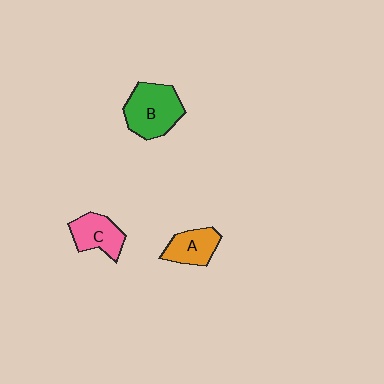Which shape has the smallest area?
Shape A (orange).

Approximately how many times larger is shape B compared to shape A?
Approximately 1.6 times.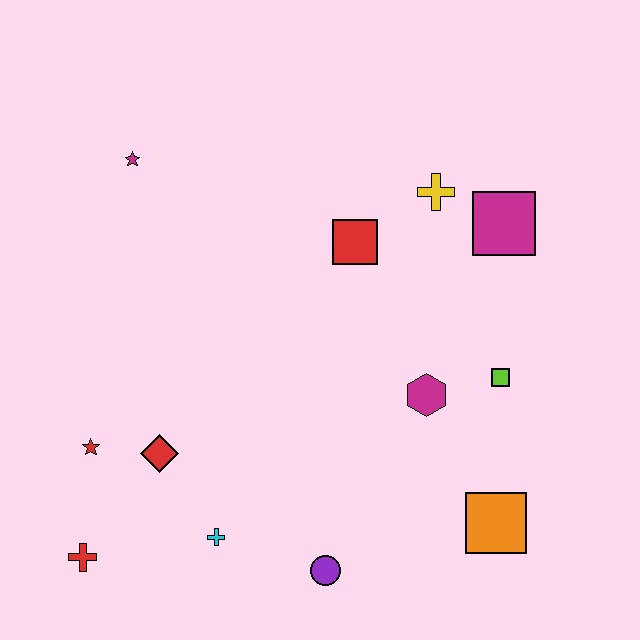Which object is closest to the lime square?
The magenta hexagon is closest to the lime square.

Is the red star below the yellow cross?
Yes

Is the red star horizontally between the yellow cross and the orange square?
No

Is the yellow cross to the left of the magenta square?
Yes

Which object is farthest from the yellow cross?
The red cross is farthest from the yellow cross.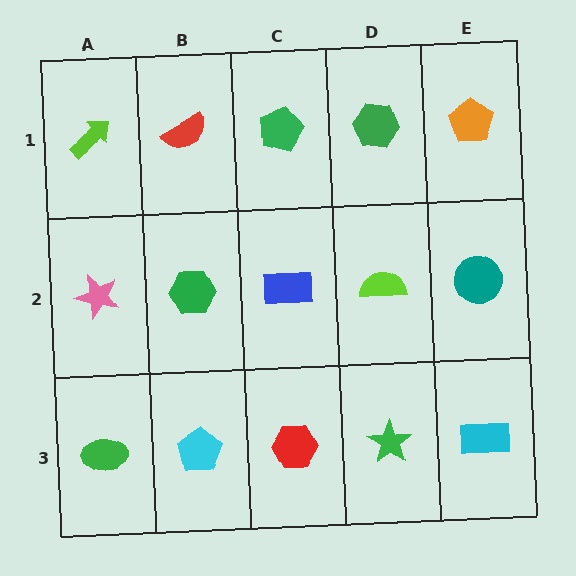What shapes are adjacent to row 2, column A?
A lime arrow (row 1, column A), a green ellipse (row 3, column A), a green hexagon (row 2, column B).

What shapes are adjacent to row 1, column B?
A green hexagon (row 2, column B), a lime arrow (row 1, column A), a green pentagon (row 1, column C).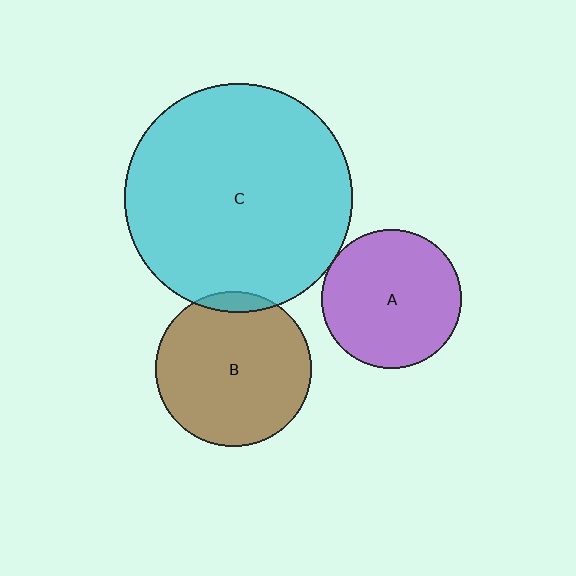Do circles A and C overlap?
Yes.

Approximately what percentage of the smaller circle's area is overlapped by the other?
Approximately 5%.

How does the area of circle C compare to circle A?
Approximately 2.7 times.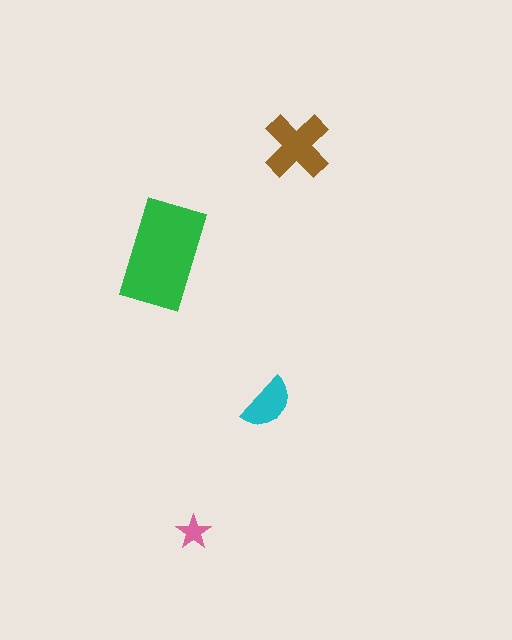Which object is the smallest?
The pink star.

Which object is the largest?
The green rectangle.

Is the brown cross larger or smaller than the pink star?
Larger.